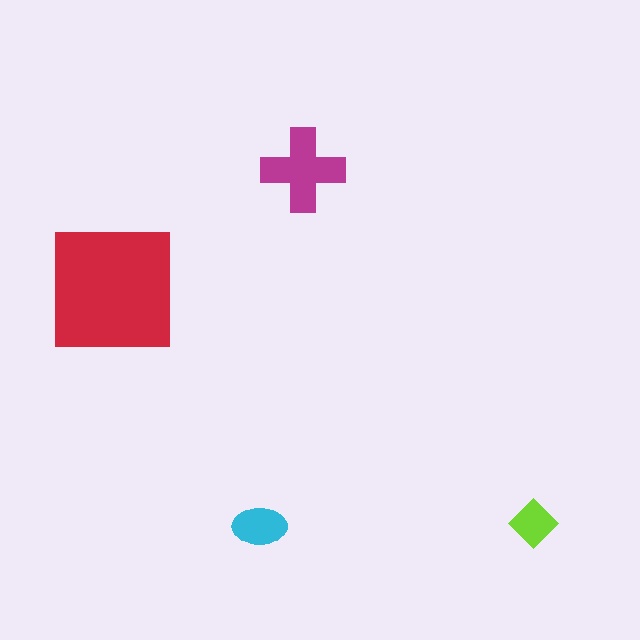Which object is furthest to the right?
The lime diamond is rightmost.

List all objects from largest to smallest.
The red square, the magenta cross, the cyan ellipse, the lime diamond.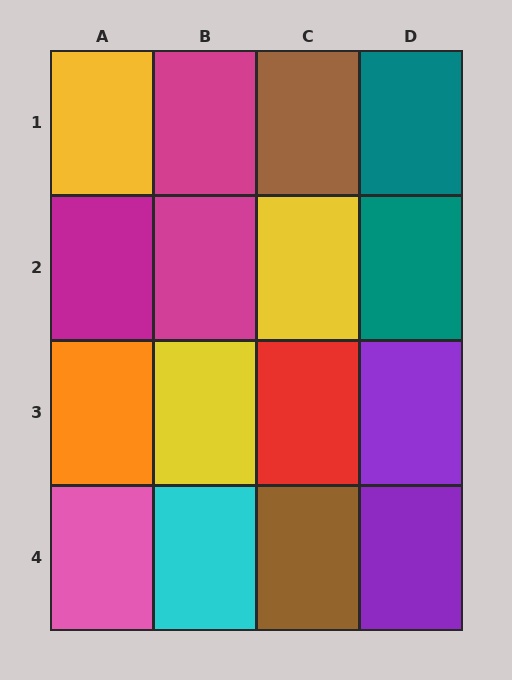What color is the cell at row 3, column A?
Orange.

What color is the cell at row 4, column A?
Pink.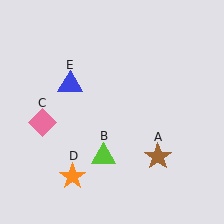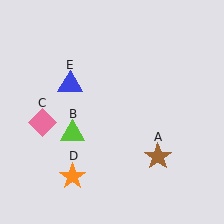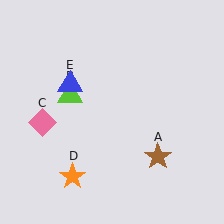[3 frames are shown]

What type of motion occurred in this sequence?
The lime triangle (object B) rotated clockwise around the center of the scene.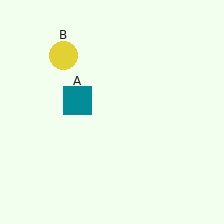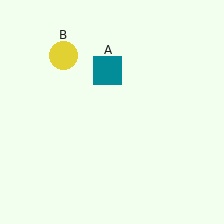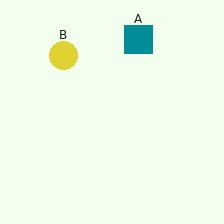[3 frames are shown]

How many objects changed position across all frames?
1 object changed position: teal square (object A).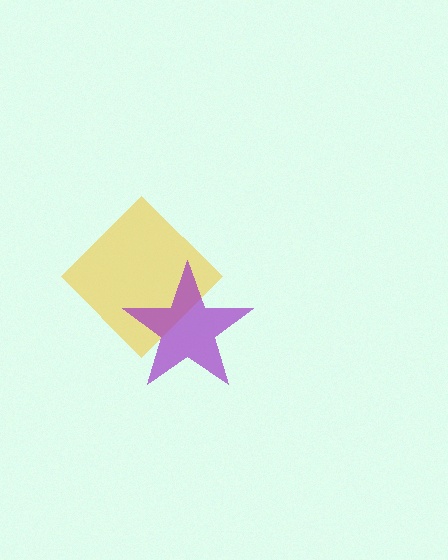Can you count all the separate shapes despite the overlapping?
Yes, there are 2 separate shapes.